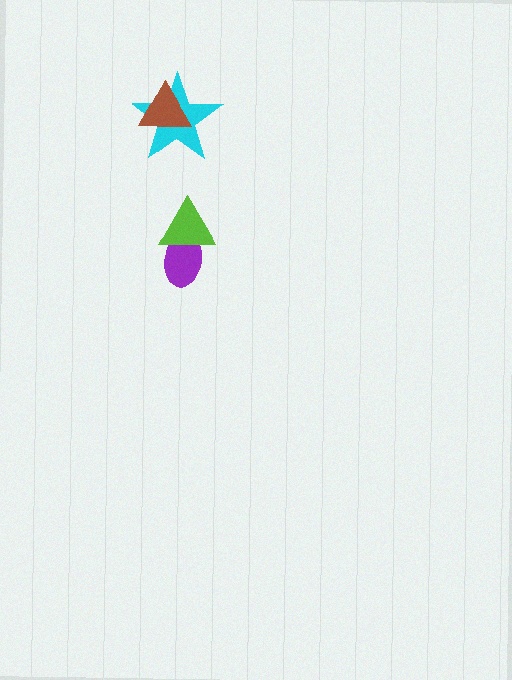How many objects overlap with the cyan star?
1 object overlaps with the cyan star.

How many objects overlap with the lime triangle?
1 object overlaps with the lime triangle.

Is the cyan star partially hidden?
Yes, it is partially covered by another shape.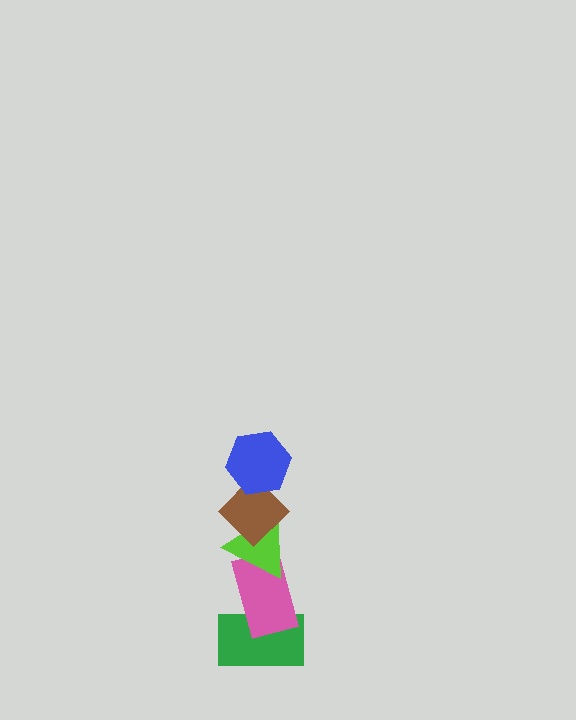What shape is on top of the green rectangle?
The pink rectangle is on top of the green rectangle.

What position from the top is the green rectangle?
The green rectangle is 5th from the top.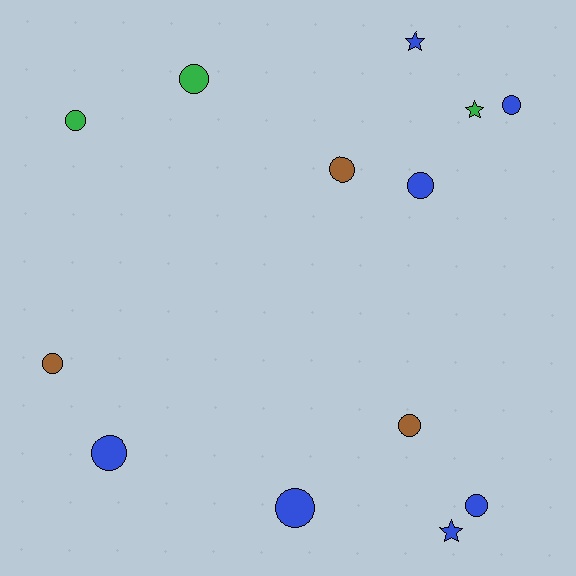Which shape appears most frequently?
Circle, with 10 objects.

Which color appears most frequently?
Blue, with 7 objects.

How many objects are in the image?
There are 13 objects.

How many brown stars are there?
There are no brown stars.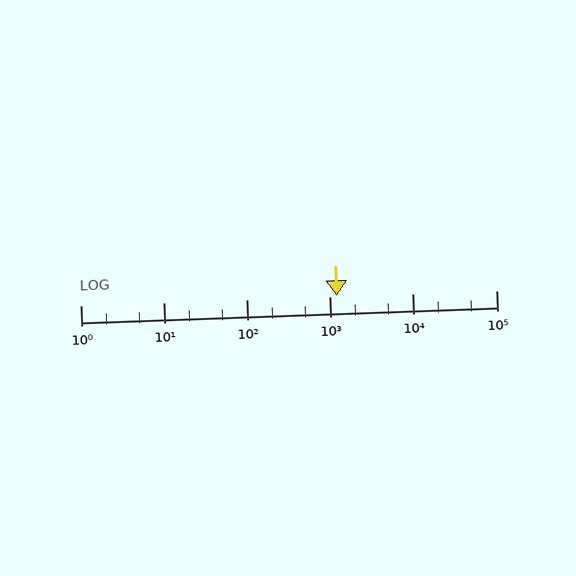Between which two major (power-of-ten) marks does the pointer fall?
The pointer is between 1000 and 10000.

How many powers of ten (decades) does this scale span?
The scale spans 5 decades, from 1 to 100000.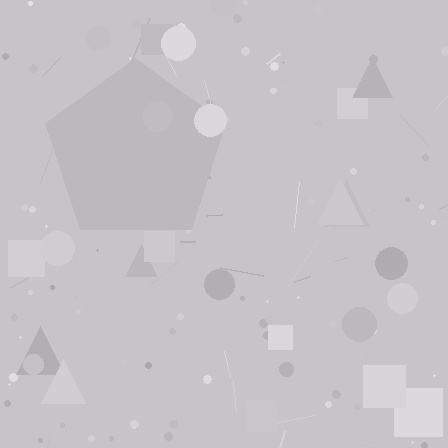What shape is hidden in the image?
A pentagon is hidden in the image.